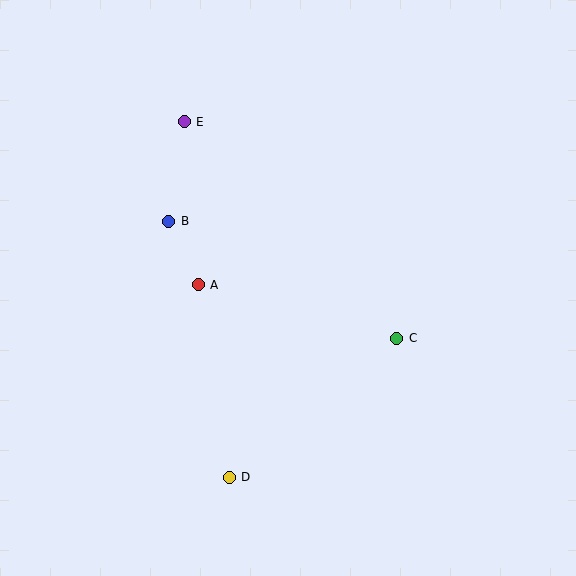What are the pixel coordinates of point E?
Point E is at (184, 122).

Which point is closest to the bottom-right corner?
Point C is closest to the bottom-right corner.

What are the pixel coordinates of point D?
Point D is at (229, 477).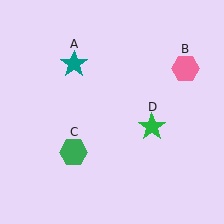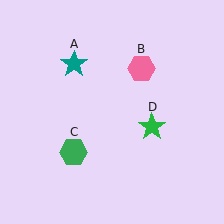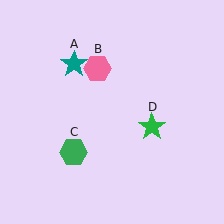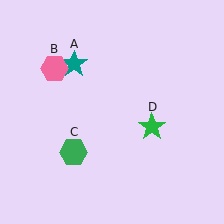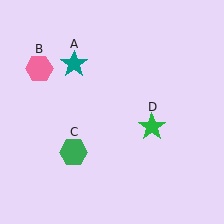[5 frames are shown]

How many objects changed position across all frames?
1 object changed position: pink hexagon (object B).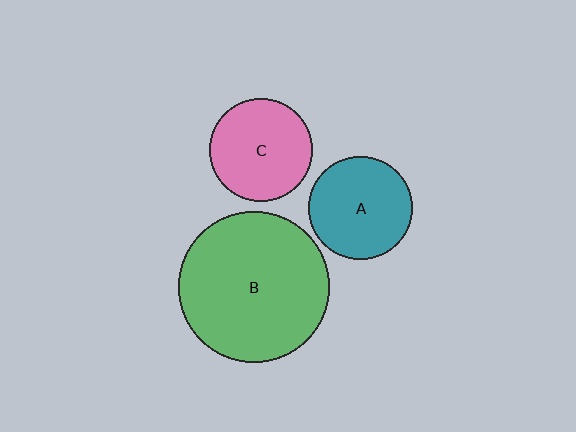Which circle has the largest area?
Circle B (green).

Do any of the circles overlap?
No, none of the circles overlap.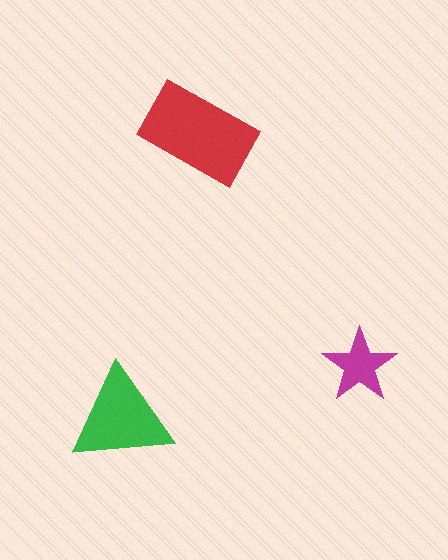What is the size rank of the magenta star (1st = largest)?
3rd.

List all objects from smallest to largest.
The magenta star, the green triangle, the red rectangle.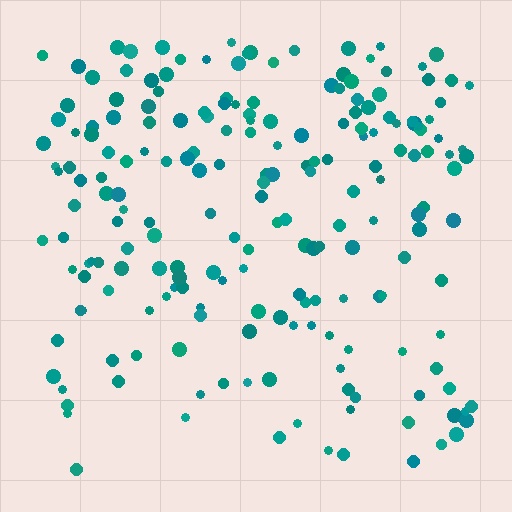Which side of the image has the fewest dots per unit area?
The bottom.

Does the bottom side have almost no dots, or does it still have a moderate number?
Still a moderate number, just noticeably fewer than the top.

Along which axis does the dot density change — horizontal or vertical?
Vertical.